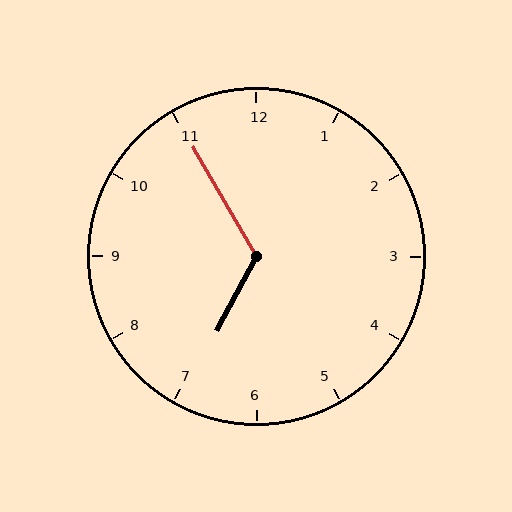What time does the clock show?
6:55.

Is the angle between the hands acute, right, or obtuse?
It is obtuse.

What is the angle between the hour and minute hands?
Approximately 122 degrees.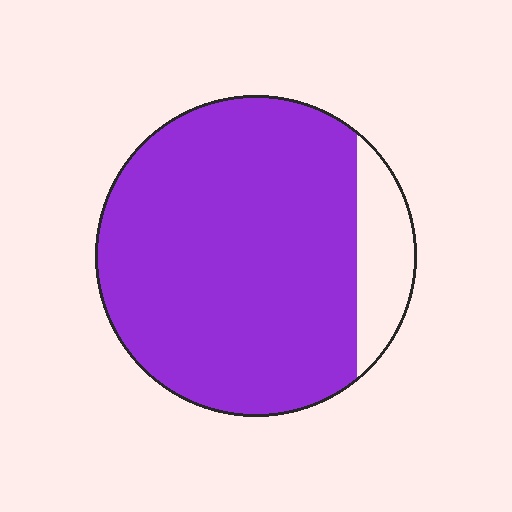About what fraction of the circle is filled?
About seven eighths (7/8).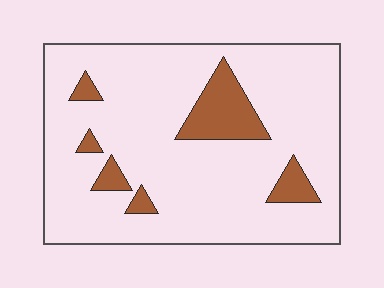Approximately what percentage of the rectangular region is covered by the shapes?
Approximately 15%.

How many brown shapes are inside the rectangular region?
6.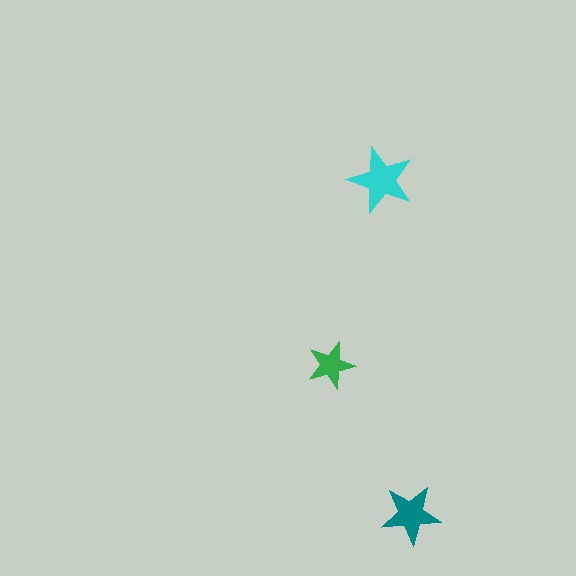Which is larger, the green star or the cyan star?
The cyan one.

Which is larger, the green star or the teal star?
The teal one.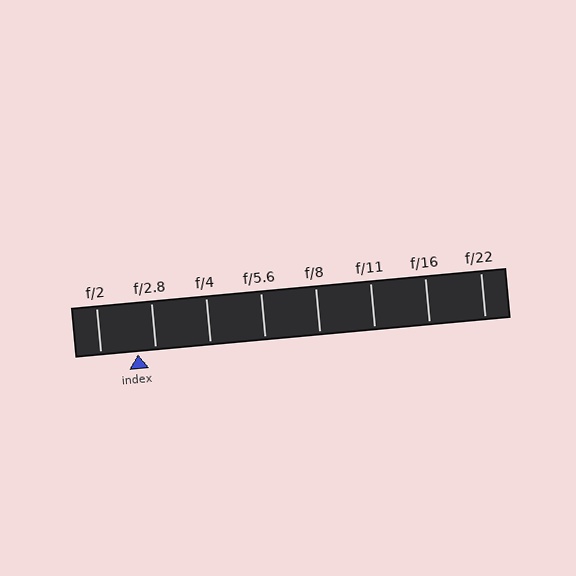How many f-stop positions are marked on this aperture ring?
There are 8 f-stop positions marked.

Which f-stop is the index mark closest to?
The index mark is closest to f/2.8.